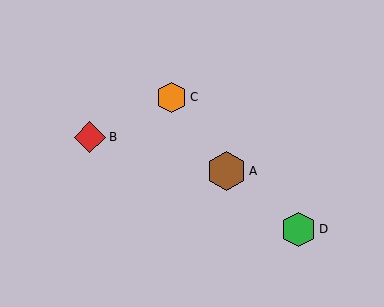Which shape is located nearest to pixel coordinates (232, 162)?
The brown hexagon (labeled A) at (227, 171) is nearest to that location.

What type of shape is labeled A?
Shape A is a brown hexagon.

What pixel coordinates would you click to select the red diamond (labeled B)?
Click at (90, 137) to select the red diamond B.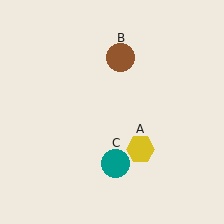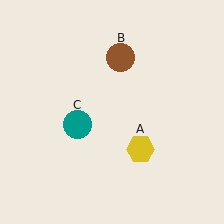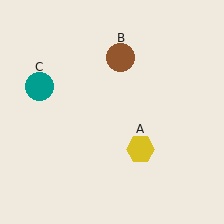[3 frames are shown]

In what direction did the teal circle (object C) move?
The teal circle (object C) moved up and to the left.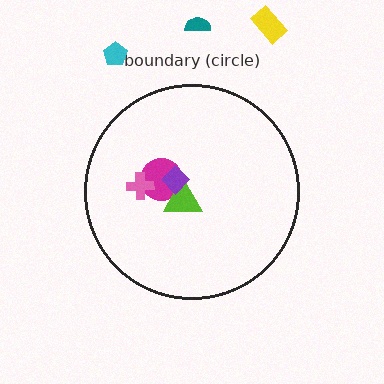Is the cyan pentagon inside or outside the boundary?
Outside.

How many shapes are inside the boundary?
4 inside, 3 outside.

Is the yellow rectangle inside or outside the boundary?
Outside.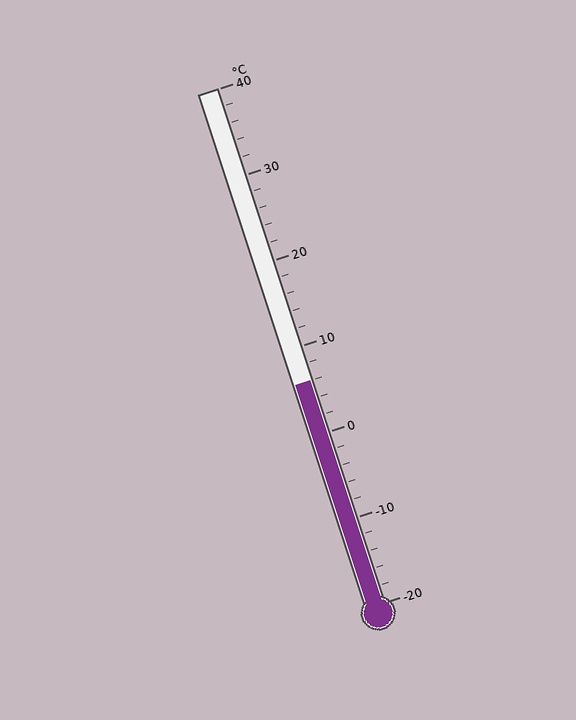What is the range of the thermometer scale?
The thermometer scale ranges from -20°C to 40°C.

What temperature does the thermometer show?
The thermometer shows approximately 6°C.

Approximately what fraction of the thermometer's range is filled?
The thermometer is filled to approximately 45% of its range.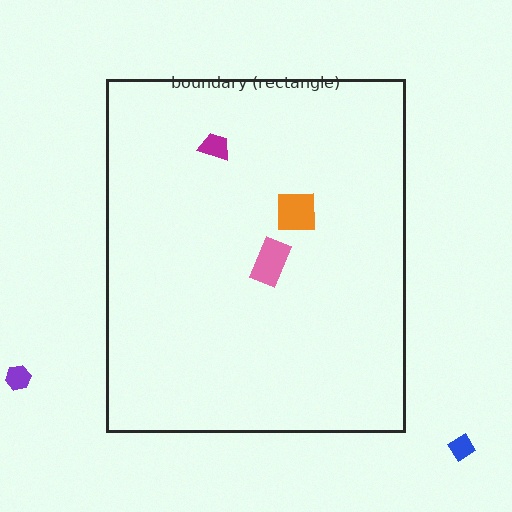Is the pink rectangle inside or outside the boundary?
Inside.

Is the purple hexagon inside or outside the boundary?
Outside.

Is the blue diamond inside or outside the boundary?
Outside.